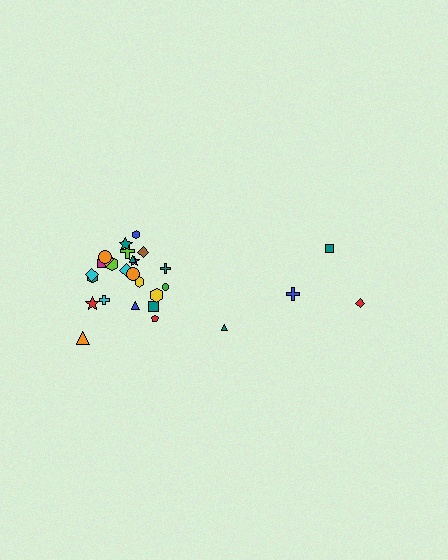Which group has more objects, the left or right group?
The left group.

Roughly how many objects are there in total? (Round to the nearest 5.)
Roughly 30 objects in total.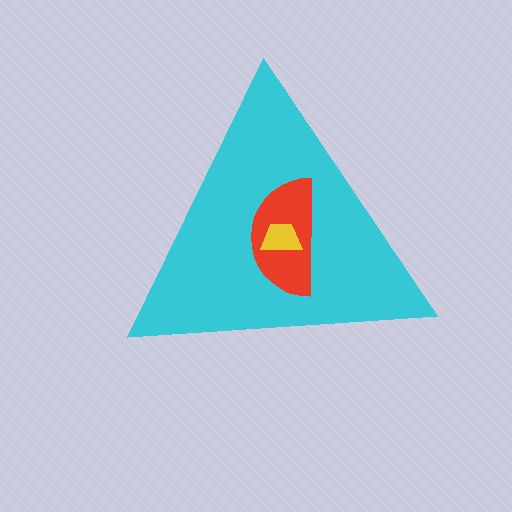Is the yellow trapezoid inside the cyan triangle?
Yes.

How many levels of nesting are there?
3.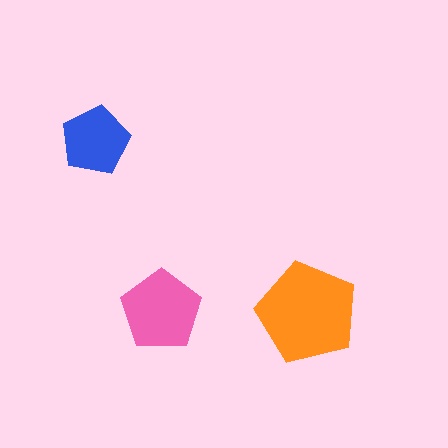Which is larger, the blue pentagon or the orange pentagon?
The orange one.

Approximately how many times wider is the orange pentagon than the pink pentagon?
About 1.5 times wider.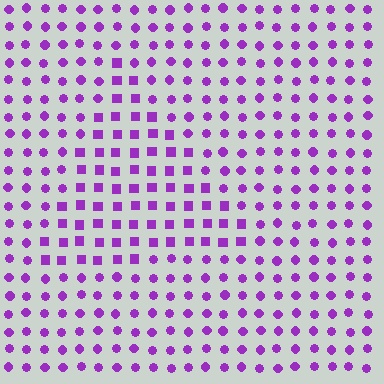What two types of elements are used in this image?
The image uses squares inside the triangle region and circles outside it.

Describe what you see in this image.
The image is filled with small purple elements arranged in a uniform grid. A triangle-shaped region contains squares, while the surrounding area contains circles. The boundary is defined purely by the change in element shape.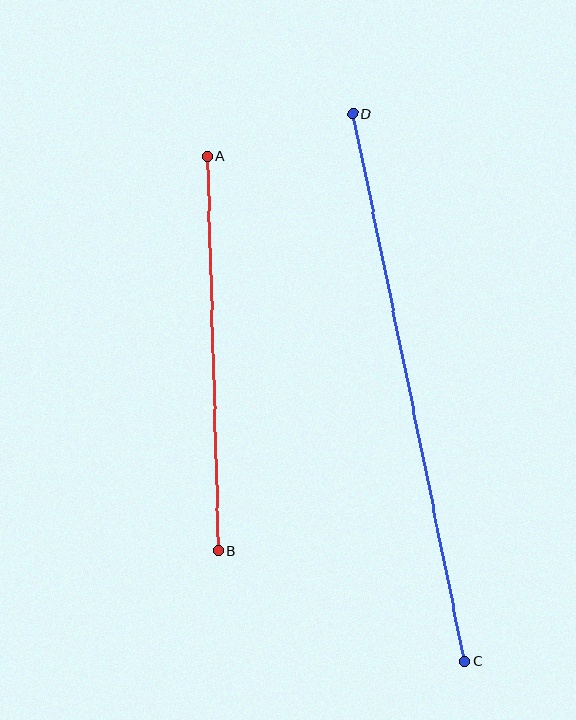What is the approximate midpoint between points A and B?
The midpoint is at approximately (213, 354) pixels.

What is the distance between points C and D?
The distance is approximately 559 pixels.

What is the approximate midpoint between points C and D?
The midpoint is at approximately (409, 387) pixels.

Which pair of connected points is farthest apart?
Points C and D are farthest apart.